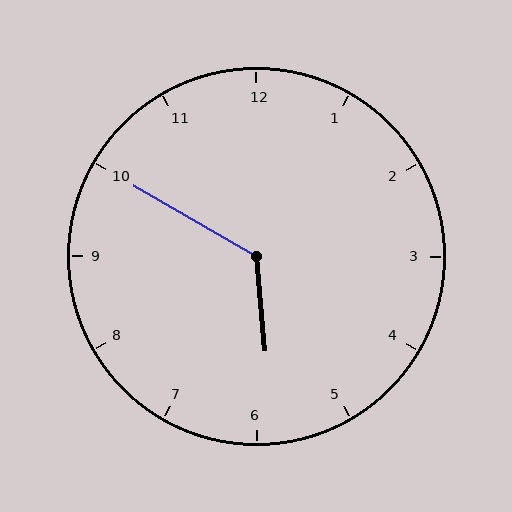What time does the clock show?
5:50.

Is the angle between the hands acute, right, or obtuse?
It is obtuse.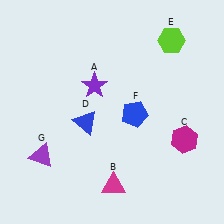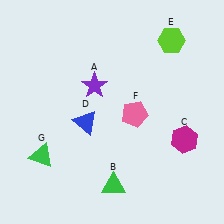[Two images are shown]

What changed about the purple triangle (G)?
In Image 1, G is purple. In Image 2, it changed to green.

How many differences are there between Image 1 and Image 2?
There are 3 differences between the two images.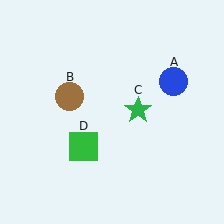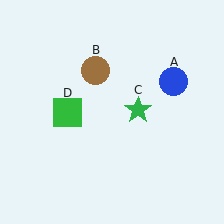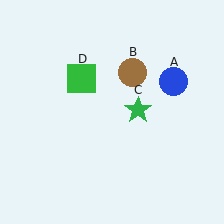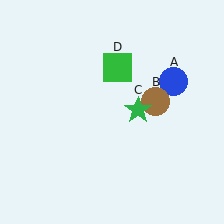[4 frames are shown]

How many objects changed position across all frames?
2 objects changed position: brown circle (object B), green square (object D).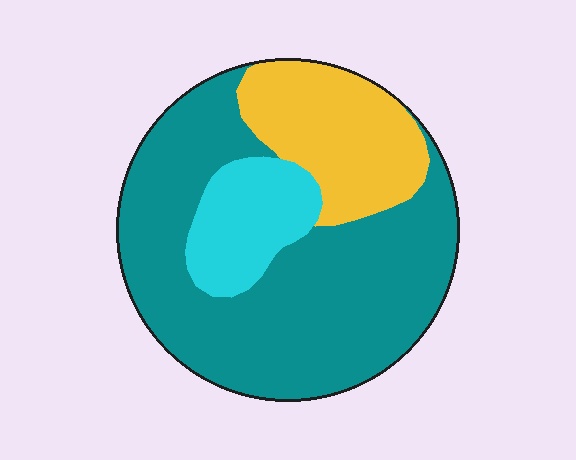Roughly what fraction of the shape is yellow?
Yellow takes up about one fifth (1/5) of the shape.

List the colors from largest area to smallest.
From largest to smallest: teal, yellow, cyan.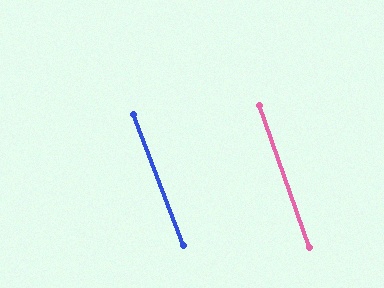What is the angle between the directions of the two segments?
Approximately 2 degrees.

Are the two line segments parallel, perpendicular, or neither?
Parallel — their directions differ by only 1.6°.